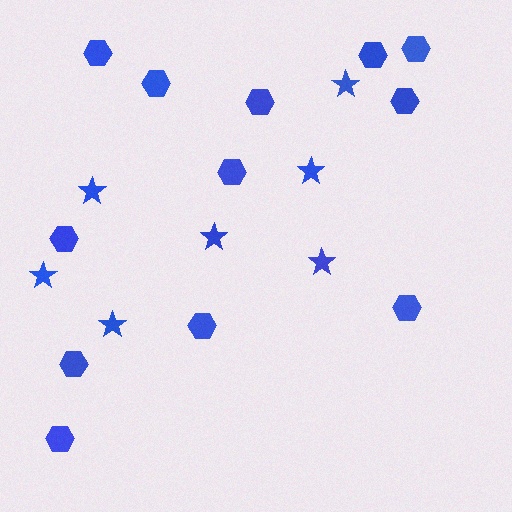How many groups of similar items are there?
There are 2 groups: one group of stars (7) and one group of hexagons (12).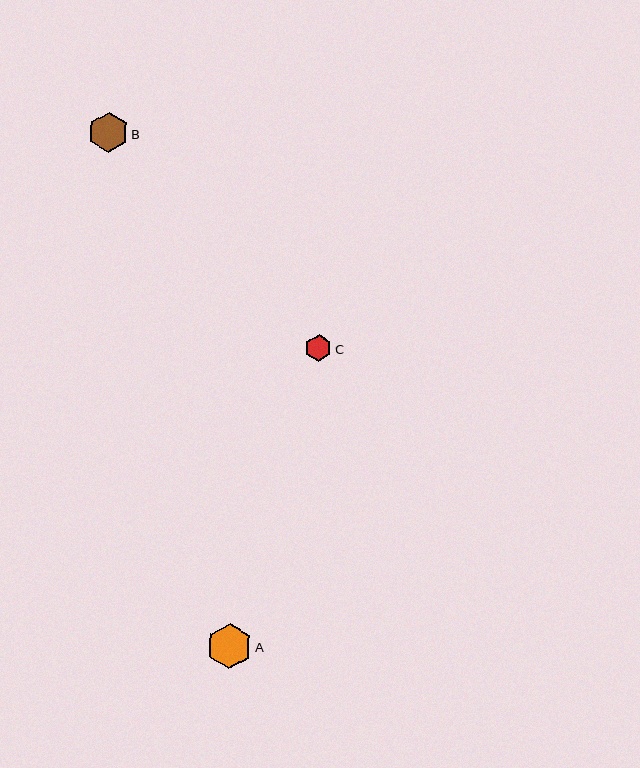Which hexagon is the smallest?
Hexagon C is the smallest with a size of approximately 27 pixels.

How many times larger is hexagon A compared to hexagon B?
Hexagon A is approximately 1.1 times the size of hexagon B.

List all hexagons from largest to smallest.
From largest to smallest: A, B, C.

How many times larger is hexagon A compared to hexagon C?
Hexagon A is approximately 1.7 times the size of hexagon C.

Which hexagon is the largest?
Hexagon A is the largest with a size of approximately 45 pixels.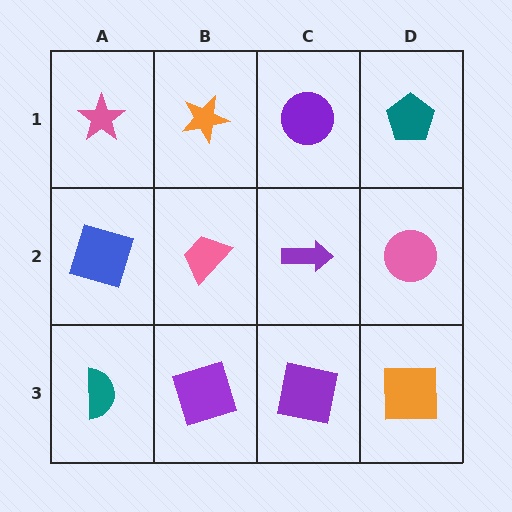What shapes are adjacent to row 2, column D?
A teal pentagon (row 1, column D), an orange square (row 3, column D), a purple arrow (row 2, column C).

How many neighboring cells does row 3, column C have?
3.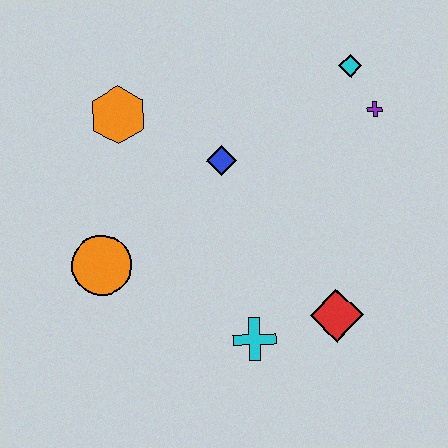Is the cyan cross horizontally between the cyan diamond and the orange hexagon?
Yes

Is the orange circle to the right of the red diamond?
No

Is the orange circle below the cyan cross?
No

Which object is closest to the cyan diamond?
The purple cross is closest to the cyan diamond.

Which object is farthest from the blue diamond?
The red diamond is farthest from the blue diamond.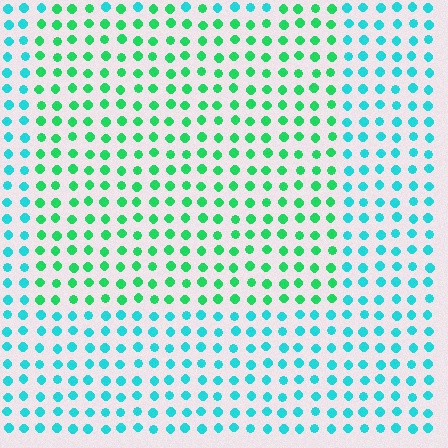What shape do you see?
I see a rectangle.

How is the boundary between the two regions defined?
The boundary is defined purely by a slight shift in hue (about 40 degrees). Spacing, size, and orientation are identical on both sides.